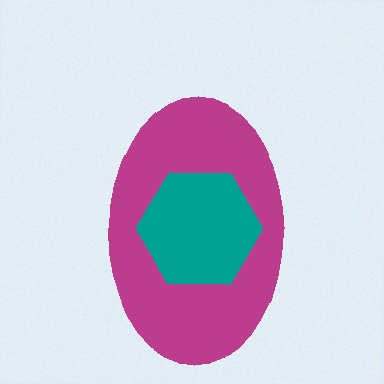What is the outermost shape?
The magenta ellipse.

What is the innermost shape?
The teal hexagon.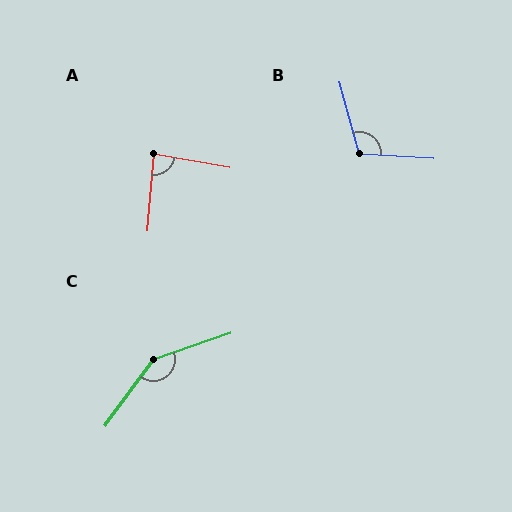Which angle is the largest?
C, at approximately 144 degrees.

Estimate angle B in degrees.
Approximately 109 degrees.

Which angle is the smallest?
A, at approximately 85 degrees.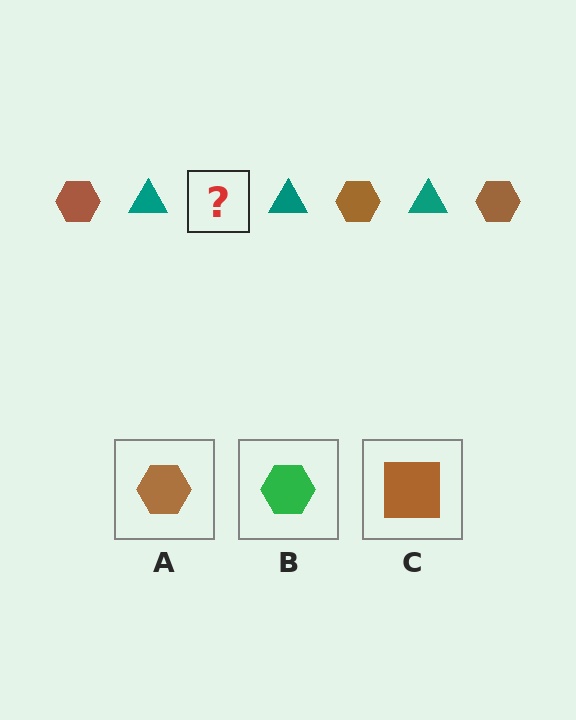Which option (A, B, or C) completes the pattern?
A.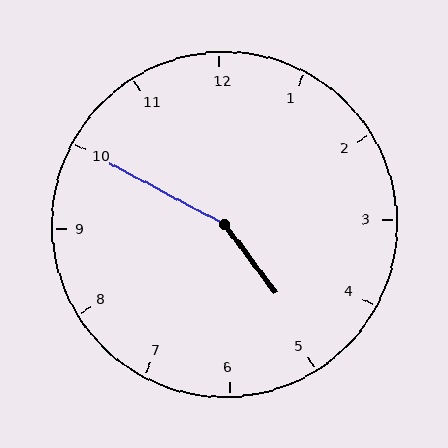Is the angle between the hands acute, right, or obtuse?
It is obtuse.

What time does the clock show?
4:50.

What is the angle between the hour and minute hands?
Approximately 155 degrees.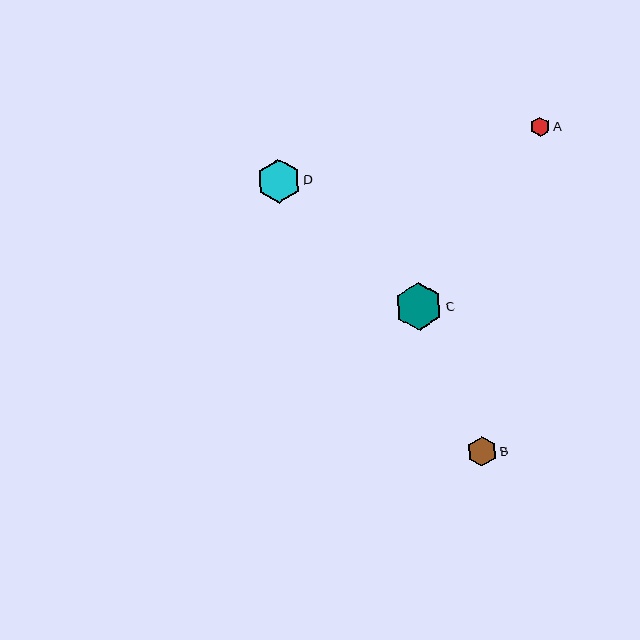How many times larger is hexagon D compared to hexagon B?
Hexagon D is approximately 1.5 times the size of hexagon B.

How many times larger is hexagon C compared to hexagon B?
Hexagon C is approximately 1.6 times the size of hexagon B.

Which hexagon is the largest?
Hexagon C is the largest with a size of approximately 48 pixels.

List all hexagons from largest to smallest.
From largest to smallest: C, D, B, A.